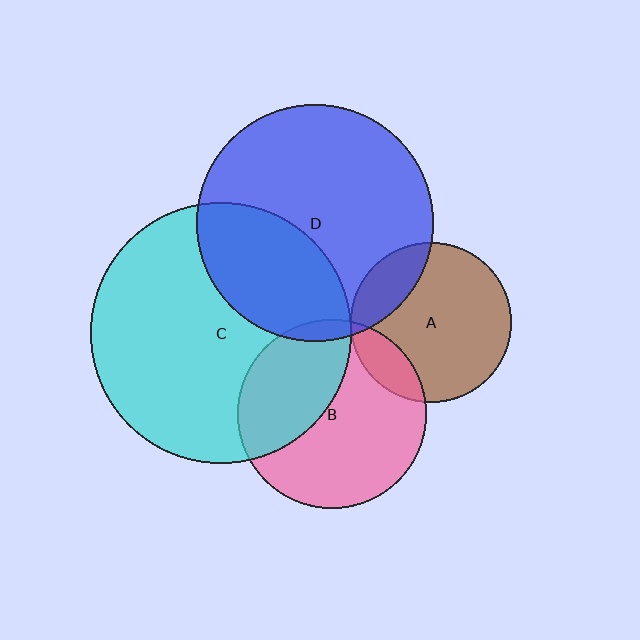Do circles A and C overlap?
Yes.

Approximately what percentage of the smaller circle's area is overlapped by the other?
Approximately 5%.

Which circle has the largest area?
Circle C (cyan).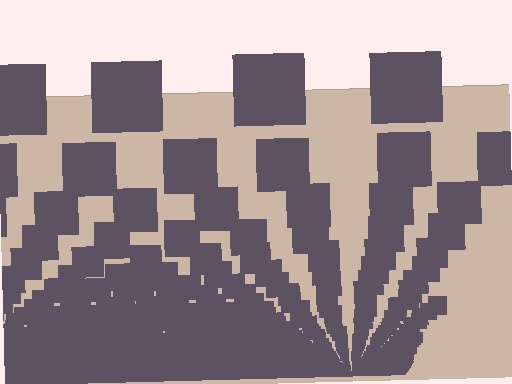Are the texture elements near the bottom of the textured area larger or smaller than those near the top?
Smaller. The gradient is inverted — elements near the bottom are smaller and denser.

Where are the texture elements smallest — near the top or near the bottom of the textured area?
Near the bottom.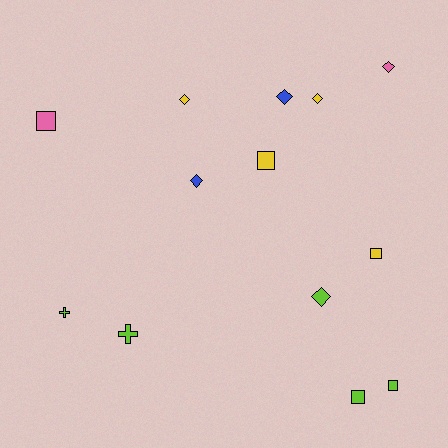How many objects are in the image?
There are 13 objects.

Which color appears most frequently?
Lime, with 5 objects.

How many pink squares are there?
There is 1 pink square.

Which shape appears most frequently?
Diamond, with 6 objects.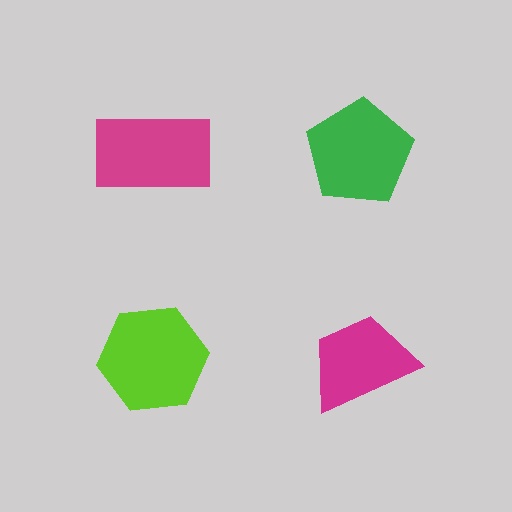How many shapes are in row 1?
2 shapes.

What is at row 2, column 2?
A magenta trapezoid.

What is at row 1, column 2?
A green pentagon.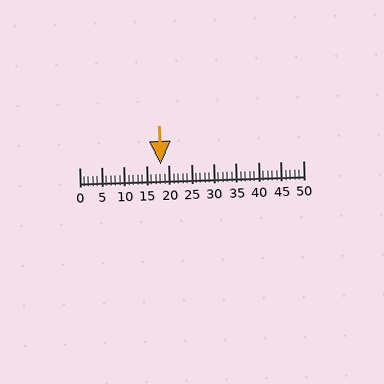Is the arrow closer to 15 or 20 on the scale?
The arrow is closer to 20.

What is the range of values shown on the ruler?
The ruler shows values from 0 to 50.